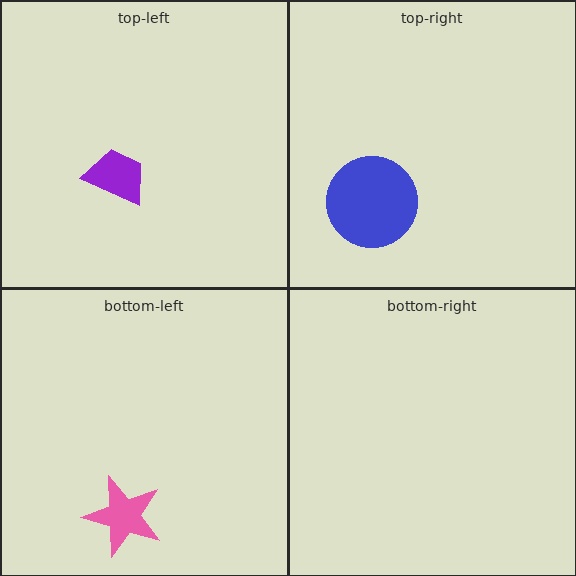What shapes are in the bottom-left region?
The pink star.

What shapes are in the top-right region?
The blue circle.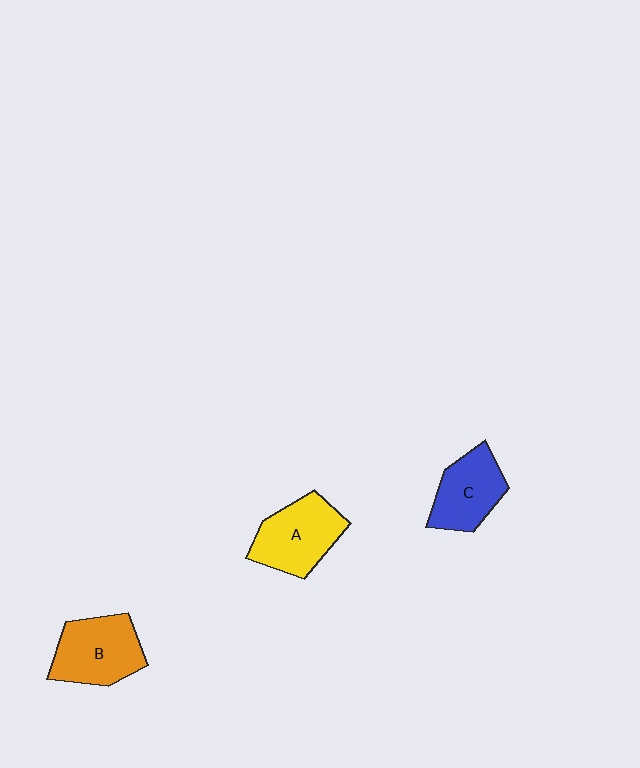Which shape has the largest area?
Shape B (orange).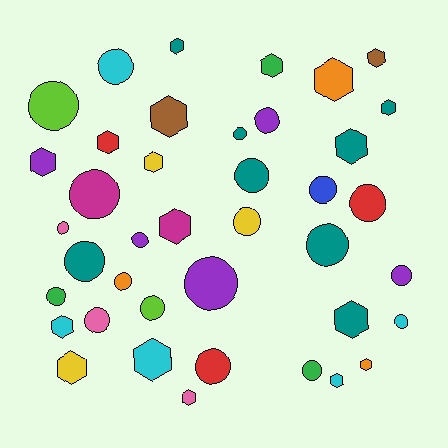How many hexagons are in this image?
There are 18 hexagons.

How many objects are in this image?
There are 40 objects.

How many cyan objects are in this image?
There are 5 cyan objects.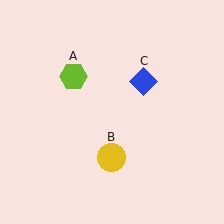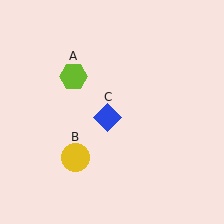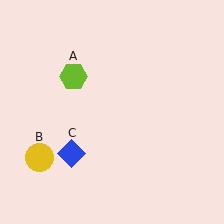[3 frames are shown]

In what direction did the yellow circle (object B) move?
The yellow circle (object B) moved left.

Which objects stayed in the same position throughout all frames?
Lime hexagon (object A) remained stationary.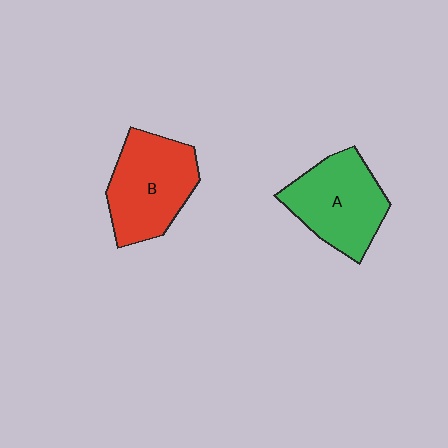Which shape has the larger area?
Shape B (red).